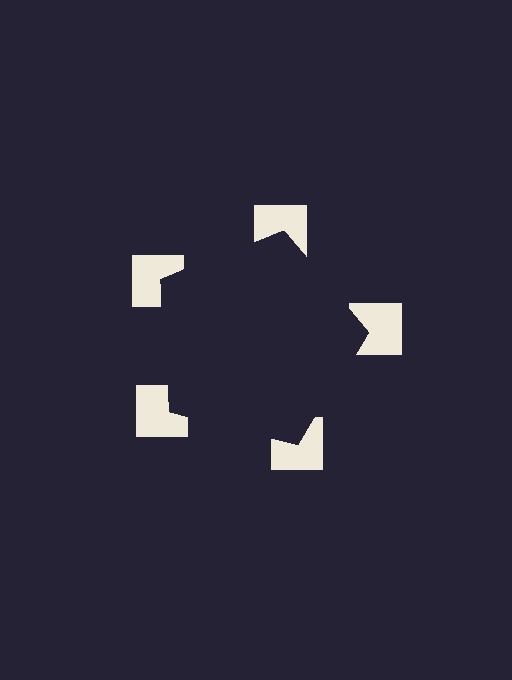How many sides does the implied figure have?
5 sides.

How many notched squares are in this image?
There are 5 — one at each vertex of the illusory pentagon.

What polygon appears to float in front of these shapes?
An illusory pentagon — its edges are inferred from the aligned wedge cuts in the notched squares, not physically drawn.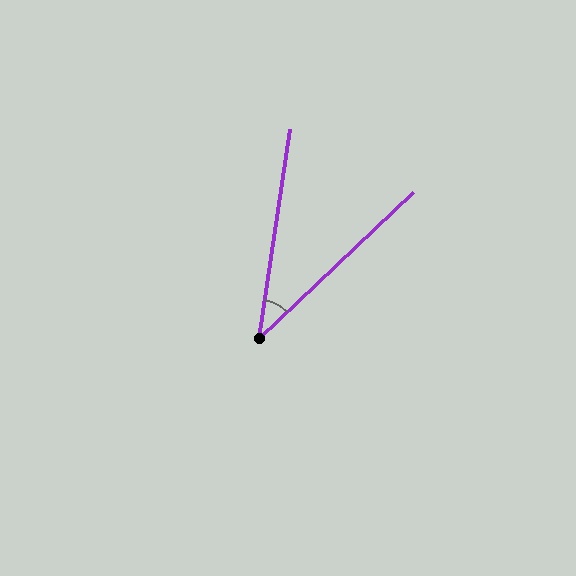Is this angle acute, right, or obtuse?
It is acute.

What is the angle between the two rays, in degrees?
Approximately 38 degrees.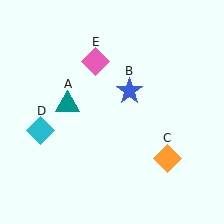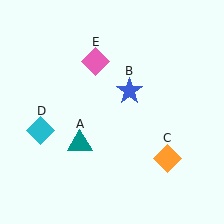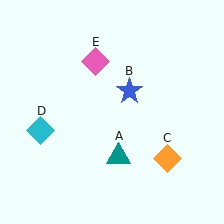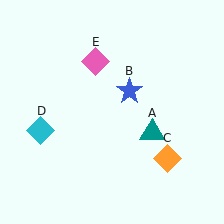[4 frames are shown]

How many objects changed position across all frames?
1 object changed position: teal triangle (object A).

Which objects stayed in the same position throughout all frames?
Blue star (object B) and orange diamond (object C) and cyan diamond (object D) and pink diamond (object E) remained stationary.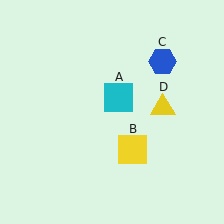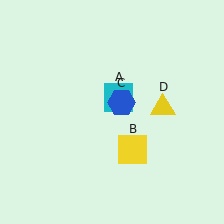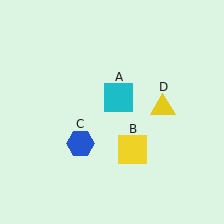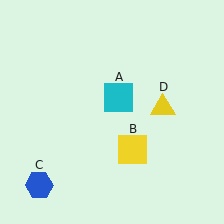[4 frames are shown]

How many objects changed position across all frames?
1 object changed position: blue hexagon (object C).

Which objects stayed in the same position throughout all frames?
Cyan square (object A) and yellow square (object B) and yellow triangle (object D) remained stationary.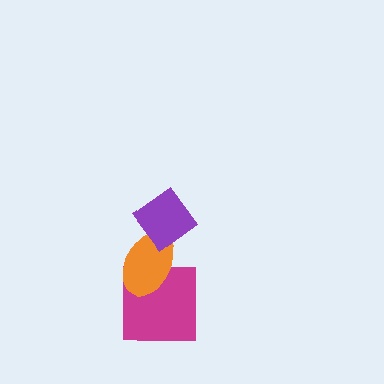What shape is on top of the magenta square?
The orange ellipse is on top of the magenta square.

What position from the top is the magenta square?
The magenta square is 3rd from the top.